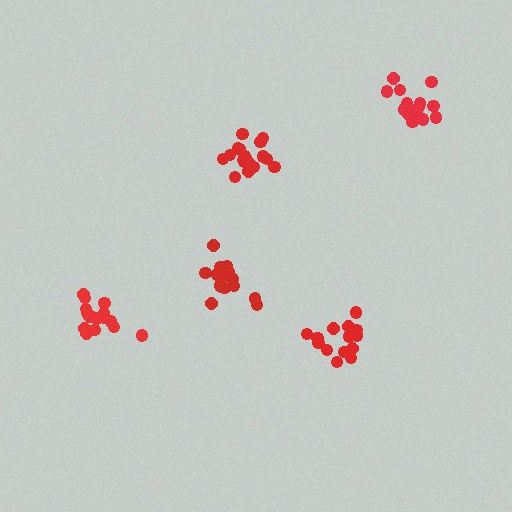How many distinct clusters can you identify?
There are 5 distinct clusters.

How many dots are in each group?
Group 1: 16 dots, Group 2: 18 dots, Group 3: 16 dots, Group 4: 14 dots, Group 5: 16 dots (80 total).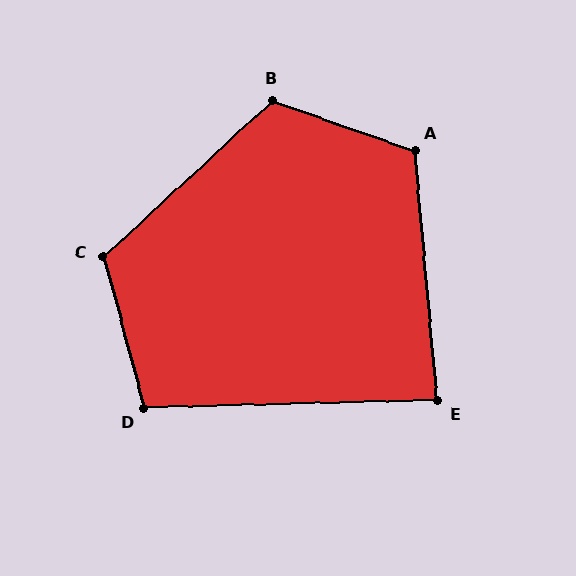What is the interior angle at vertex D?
Approximately 104 degrees (obtuse).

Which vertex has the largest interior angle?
B, at approximately 118 degrees.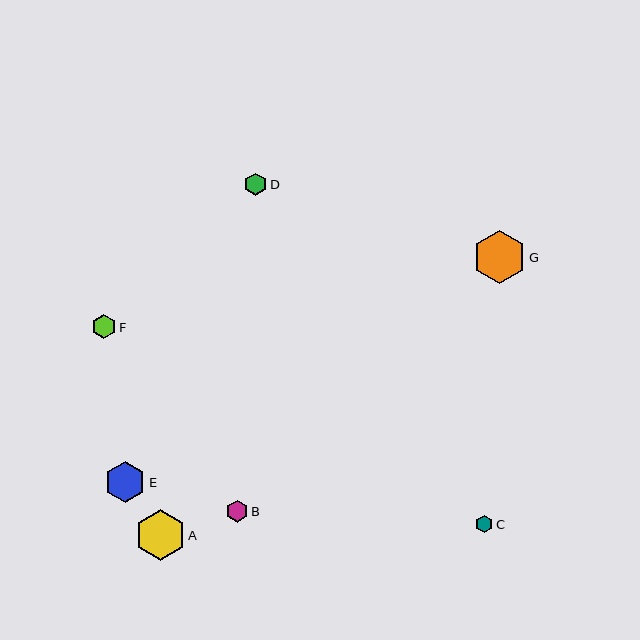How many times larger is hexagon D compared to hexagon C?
Hexagon D is approximately 1.3 times the size of hexagon C.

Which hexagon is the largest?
Hexagon G is the largest with a size of approximately 53 pixels.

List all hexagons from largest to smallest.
From largest to smallest: G, A, E, F, D, B, C.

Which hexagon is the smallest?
Hexagon C is the smallest with a size of approximately 17 pixels.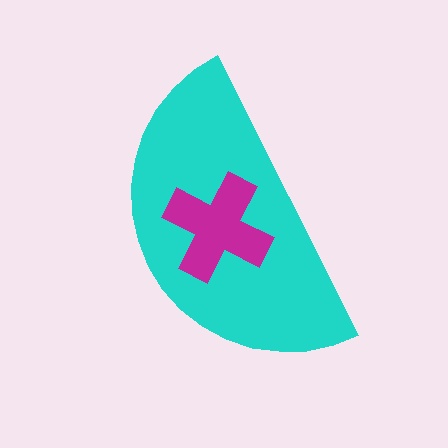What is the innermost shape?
The magenta cross.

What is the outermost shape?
The cyan semicircle.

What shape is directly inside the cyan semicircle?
The magenta cross.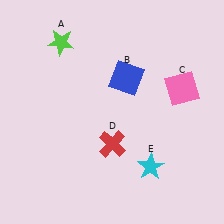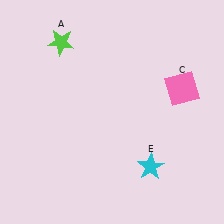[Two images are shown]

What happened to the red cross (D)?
The red cross (D) was removed in Image 2. It was in the bottom-right area of Image 1.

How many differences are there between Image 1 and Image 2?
There are 2 differences between the two images.